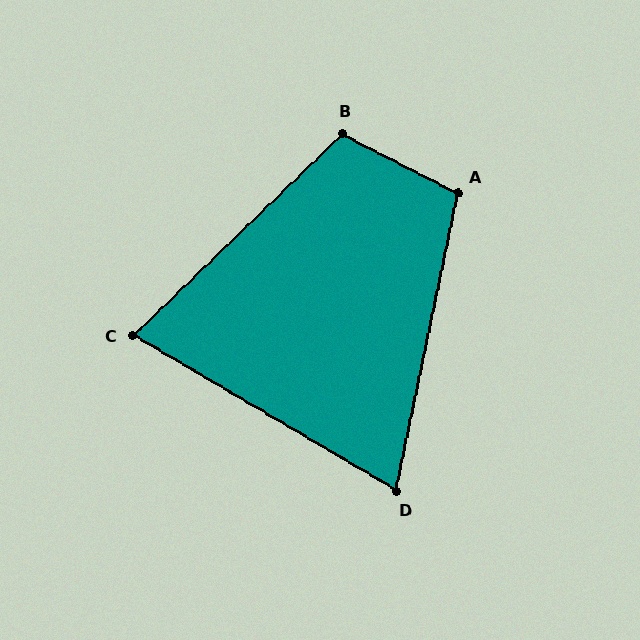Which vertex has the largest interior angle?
B, at approximately 109 degrees.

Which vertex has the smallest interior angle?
D, at approximately 71 degrees.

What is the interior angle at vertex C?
Approximately 75 degrees (acute).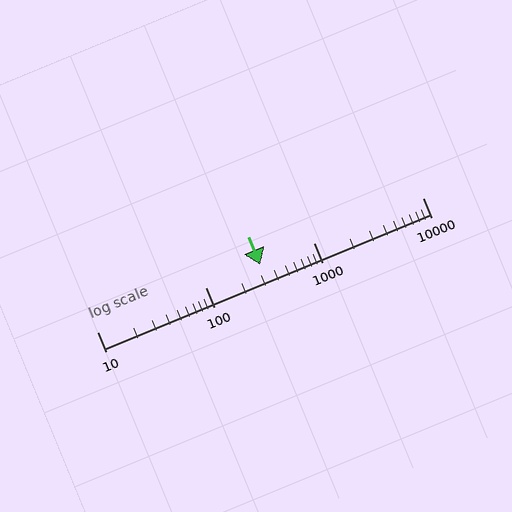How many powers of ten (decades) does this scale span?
The scale spans 3 decades, from 10 to 10000.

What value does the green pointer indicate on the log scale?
The pointer indicates approximately 320.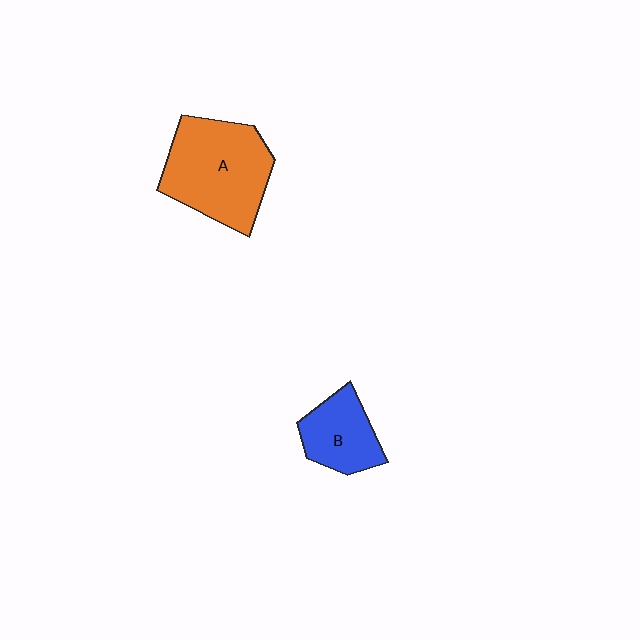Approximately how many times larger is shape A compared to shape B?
Approximately 1.9 times.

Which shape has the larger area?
Shape A (orange).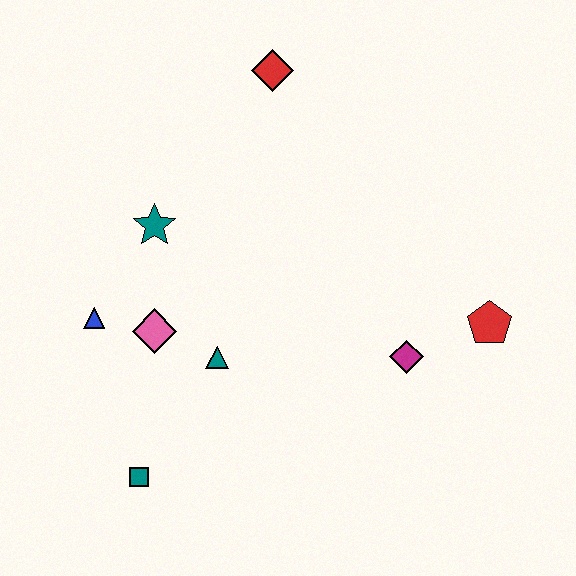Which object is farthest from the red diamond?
The teal square is farthest from the red diamond.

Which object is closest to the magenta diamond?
The red pentagon is closest to the magenta diamond.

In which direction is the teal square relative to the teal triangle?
The teal square is below the teal triangle.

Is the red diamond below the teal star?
No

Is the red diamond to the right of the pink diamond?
Yes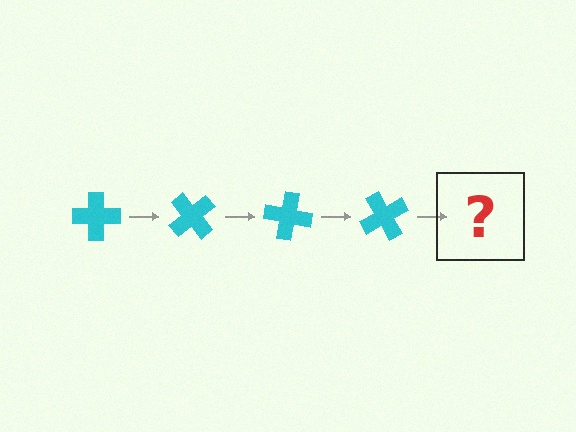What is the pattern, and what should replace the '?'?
The pattern is that the cross rotates 50 degrees each step. The '?' should be a cyan cross rotated 200 degrees.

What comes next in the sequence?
The next element should be a cyan cross rotated 200 degrees.